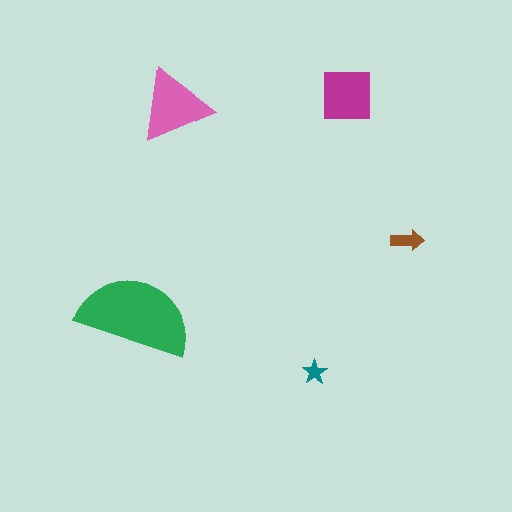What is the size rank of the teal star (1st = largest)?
5th.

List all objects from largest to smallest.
The green semicircle, the pink triangle, the magenta square, the brown arrow, the teal star.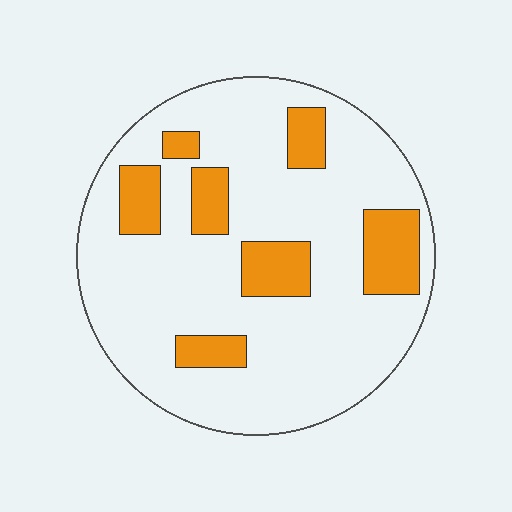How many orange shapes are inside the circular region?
7.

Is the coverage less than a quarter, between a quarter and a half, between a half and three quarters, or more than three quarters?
Less than a quarter.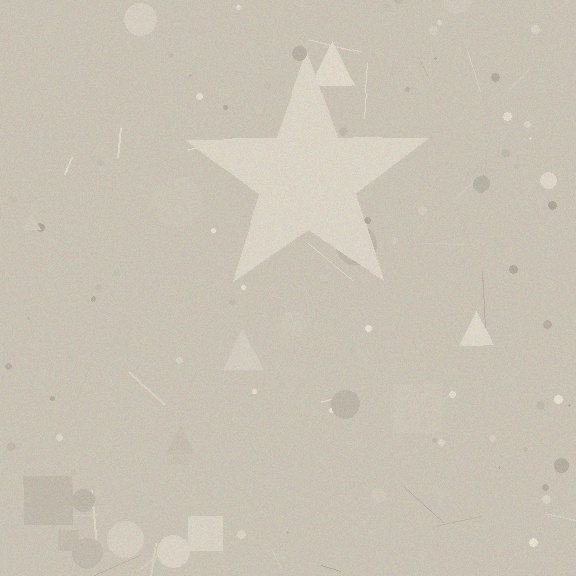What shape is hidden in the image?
A star is hidden in the image.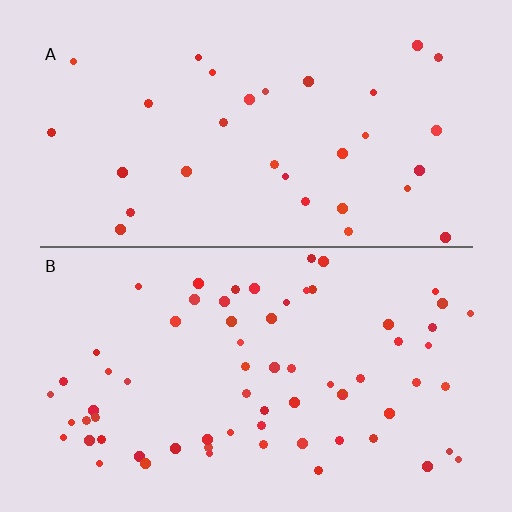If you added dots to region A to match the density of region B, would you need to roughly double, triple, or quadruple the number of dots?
Approximately double.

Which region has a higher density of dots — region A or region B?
B (the bottom).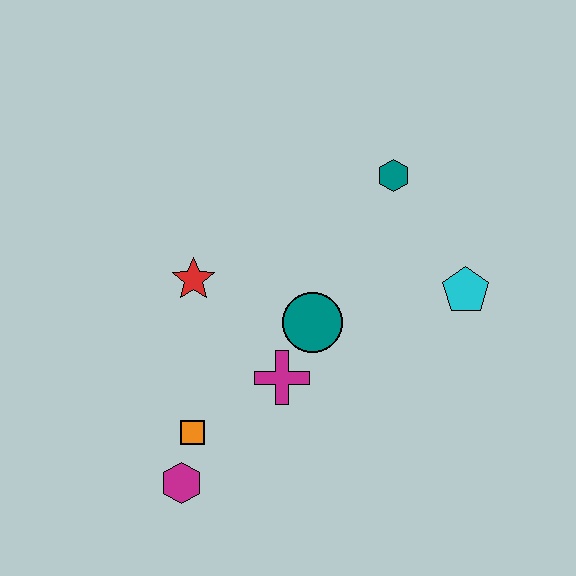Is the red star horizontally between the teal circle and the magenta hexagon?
Yes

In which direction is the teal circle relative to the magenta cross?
The teal circle is above the magenta cross.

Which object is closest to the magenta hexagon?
The orange square is closest to the magenta hexagon.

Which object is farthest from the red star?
The cyan pentagon is farthest from the red star.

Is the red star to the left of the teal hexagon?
Yes